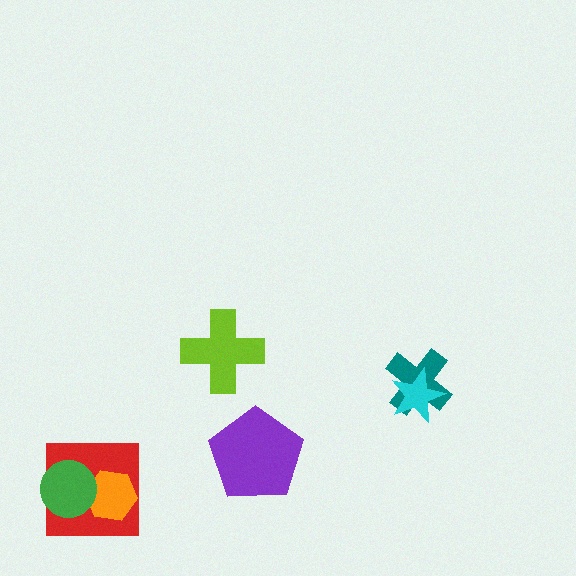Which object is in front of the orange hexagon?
The green circle is in front of the orange hexagon.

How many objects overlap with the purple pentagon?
0 objects overlap with the purple pentagon.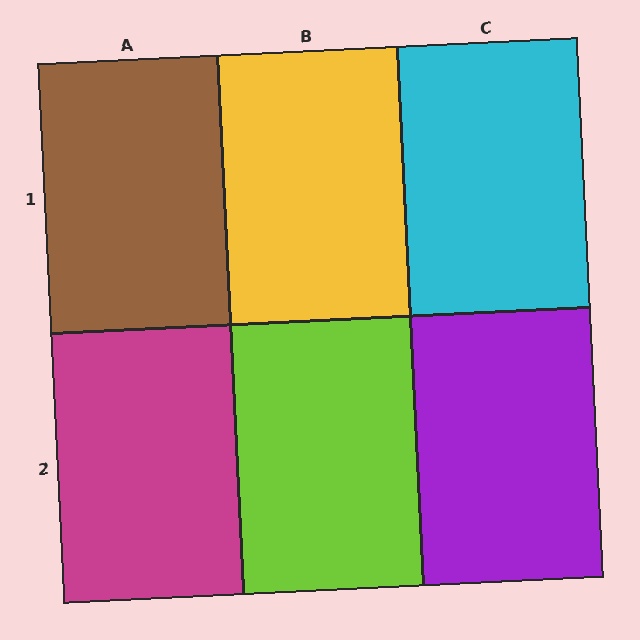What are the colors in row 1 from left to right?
Brown, yellow, cyan.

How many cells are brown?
1 cell is brown.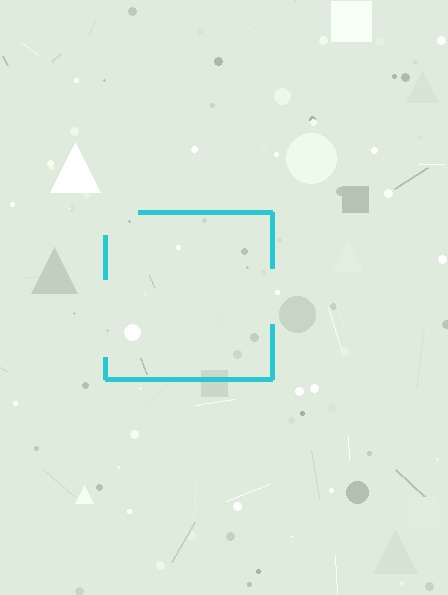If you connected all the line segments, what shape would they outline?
They would outline a square.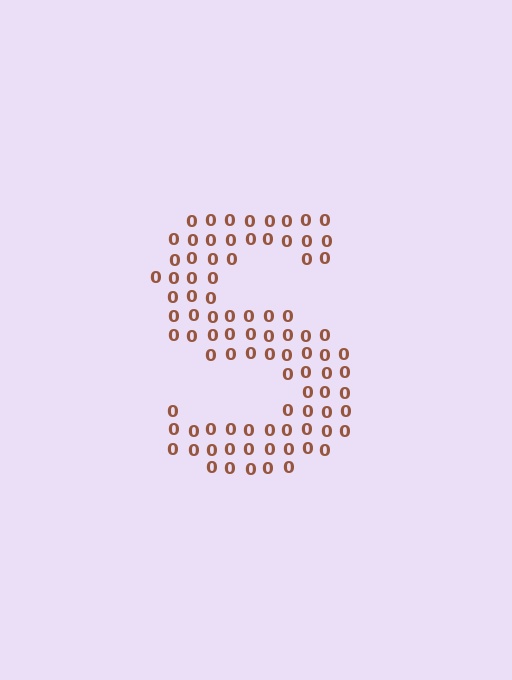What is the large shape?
The large shape is the letter S.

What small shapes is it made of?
It is made of small digit 0's.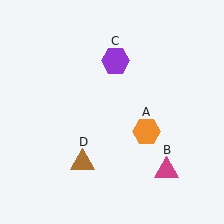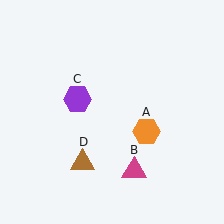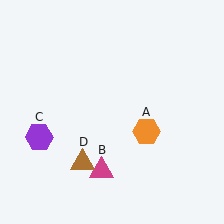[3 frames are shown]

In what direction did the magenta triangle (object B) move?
The magenta triangle (object B) moved left.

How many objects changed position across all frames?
2 objects changed position: magenta triangle (object B), purple hexagon (object C).